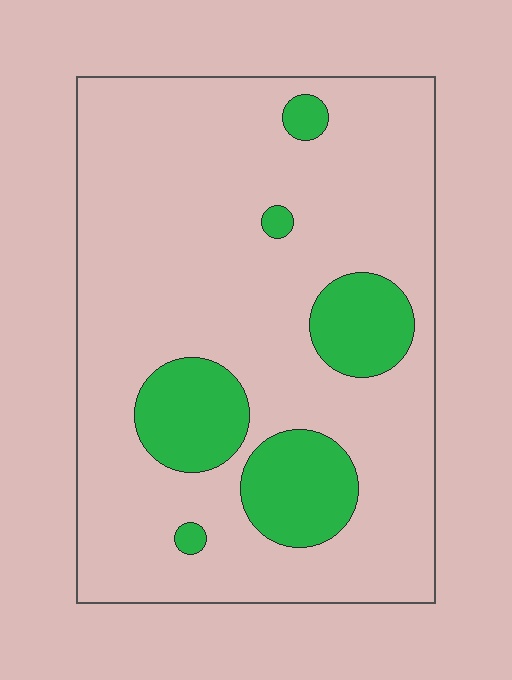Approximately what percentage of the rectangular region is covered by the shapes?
Approximately 20%.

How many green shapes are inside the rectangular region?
6.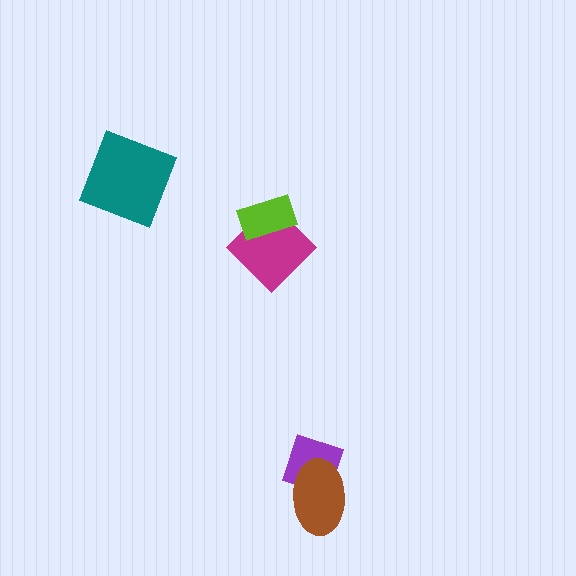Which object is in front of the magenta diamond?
The lime rectangle is in front of the magenta diamond.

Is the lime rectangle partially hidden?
No, no other shape covers it.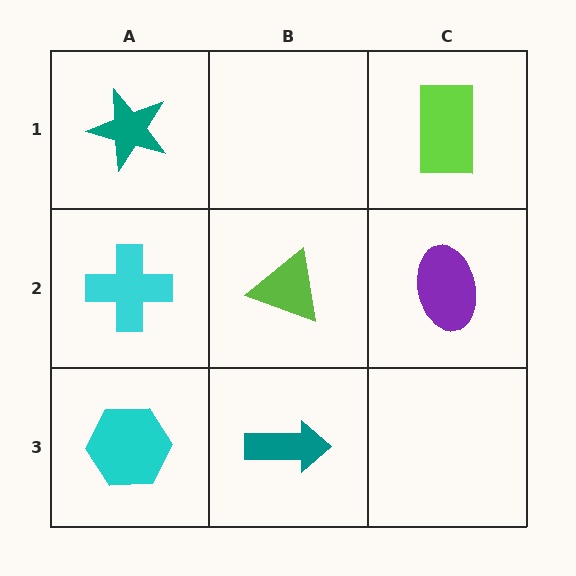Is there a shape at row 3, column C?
No, that cell is empty.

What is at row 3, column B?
A teal arrow.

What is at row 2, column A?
A cyan cross.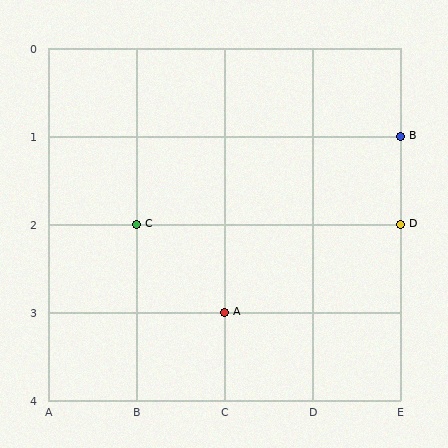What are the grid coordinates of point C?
Point C is at grid coordinates (B, 2).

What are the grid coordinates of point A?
Point A is at grid coordinates (C, 3).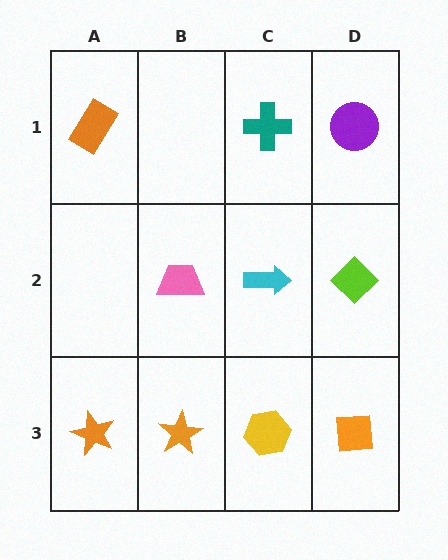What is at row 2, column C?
A cyan arrow.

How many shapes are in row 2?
3 shapes.